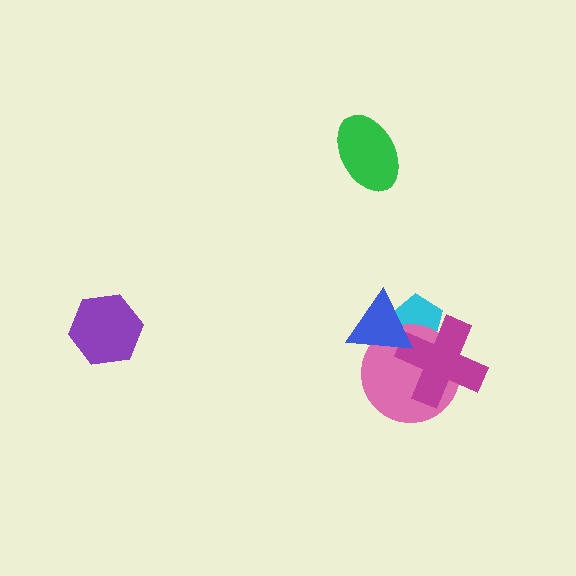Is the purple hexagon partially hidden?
No, no other shape covers it.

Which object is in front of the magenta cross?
The blue triangle is in front of the magenta cross.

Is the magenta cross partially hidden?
Yes, it is partially covered by another shape.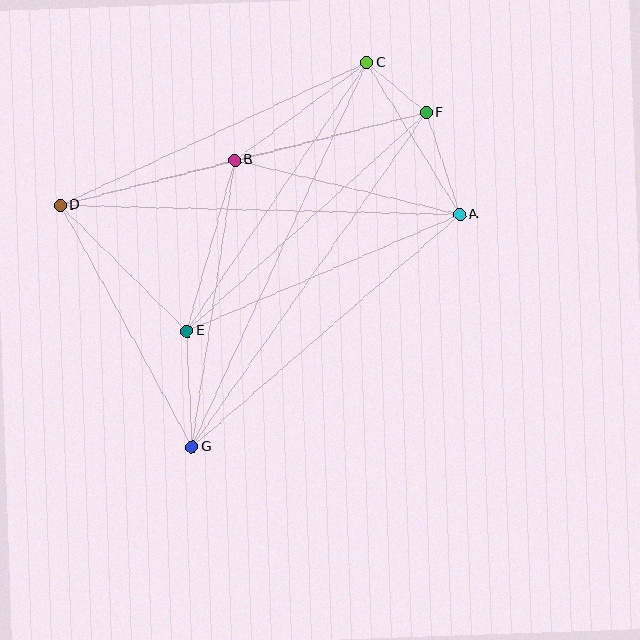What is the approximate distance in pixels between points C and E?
The distance between C and E is approximately 323 pixels.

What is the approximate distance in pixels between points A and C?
The distance between A and C is approximately 178 pixels.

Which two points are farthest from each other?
Points C and G are farthest from each other.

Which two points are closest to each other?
Points C and F are closest to each other.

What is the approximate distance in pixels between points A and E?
The distance between A and E is approximately 297 pixels.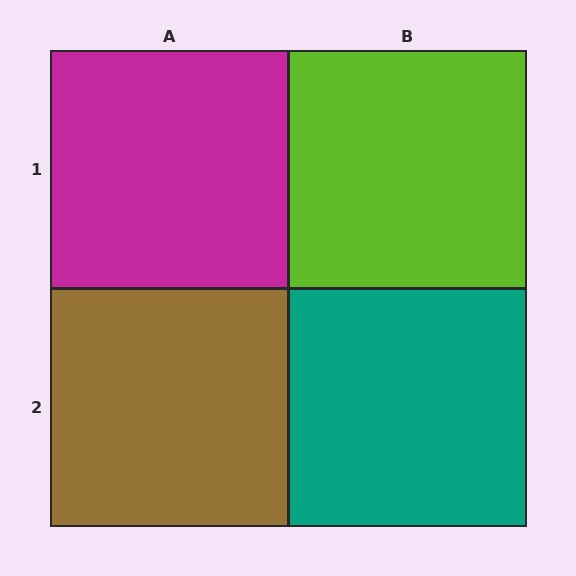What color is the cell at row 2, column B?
Teal.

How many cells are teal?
1 cell is teal.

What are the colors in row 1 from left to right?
Magenta, lime.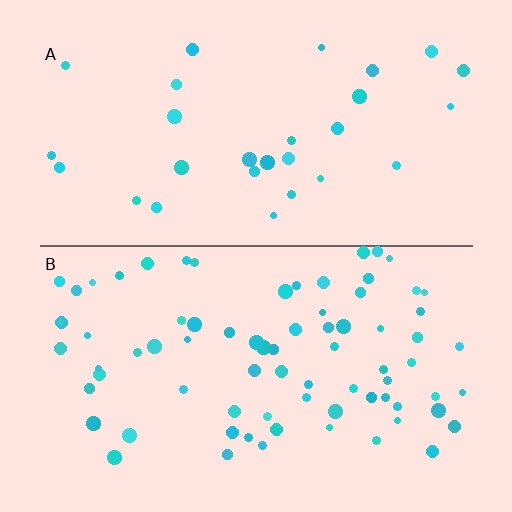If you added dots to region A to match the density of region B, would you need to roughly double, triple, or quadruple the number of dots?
Approximately triple.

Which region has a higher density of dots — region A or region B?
B (the bottom).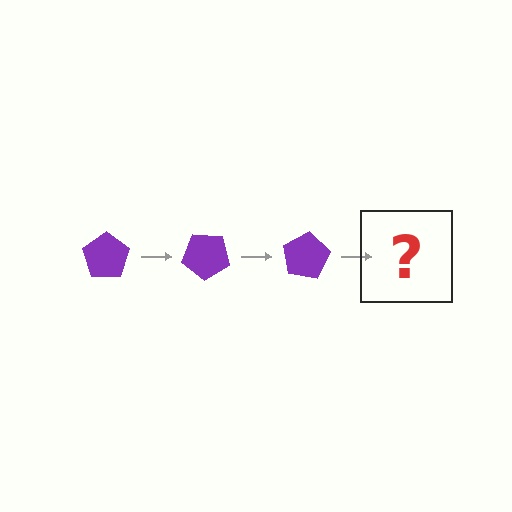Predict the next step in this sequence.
The next step is a purple pentagon rotated 120 degrees.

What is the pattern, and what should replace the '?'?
The pattern is that the pentagon rotates 40 degrees each step. The '?' should be a purple pentagon rotated 120 degrees.